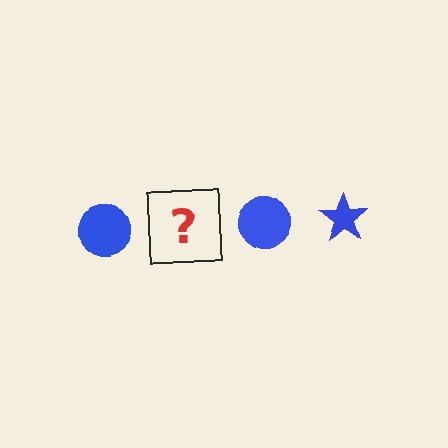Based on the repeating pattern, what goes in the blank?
The blank should be a blue star.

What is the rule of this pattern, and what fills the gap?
The rule is that the pattern cycles through circle, star shapes in blue. The gap should be filled with a blue star.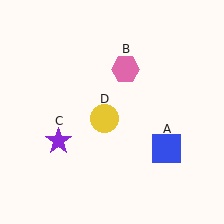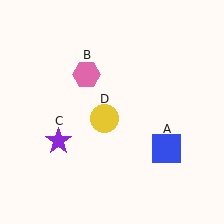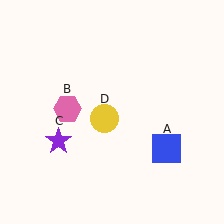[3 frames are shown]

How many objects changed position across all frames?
1 object changed position: pink hexagon (object B).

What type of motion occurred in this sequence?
The pink hexagon (object B) rotated counterclockwise around the center of the scene.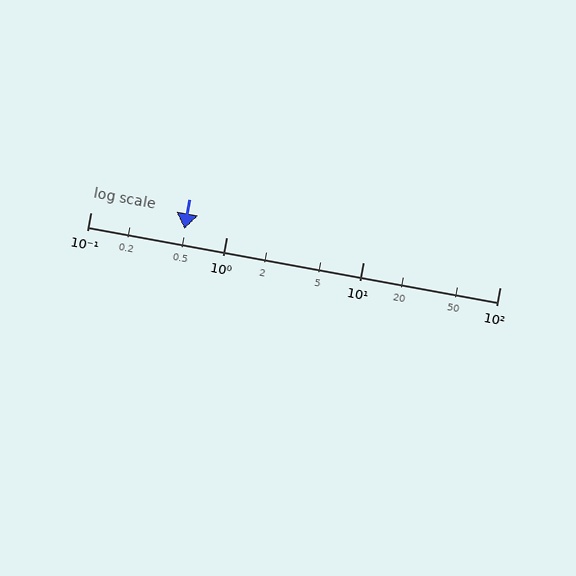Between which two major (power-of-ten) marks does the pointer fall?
The pointer is between 0.1 and 1.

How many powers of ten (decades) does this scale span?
The scale spans 3 decades, from 0.1 to 100.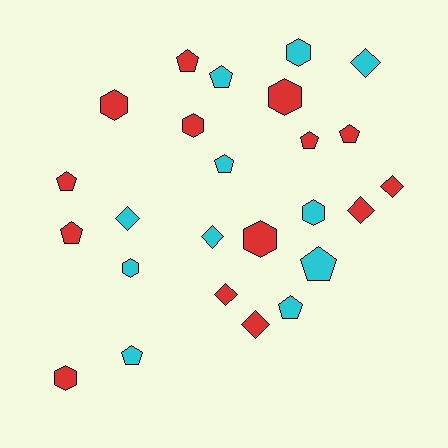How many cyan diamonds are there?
There are 3 cyan diamonds.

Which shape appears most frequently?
Pentagon, with 10 objects.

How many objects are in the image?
There are 25 objects.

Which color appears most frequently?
Red, with 14 objects.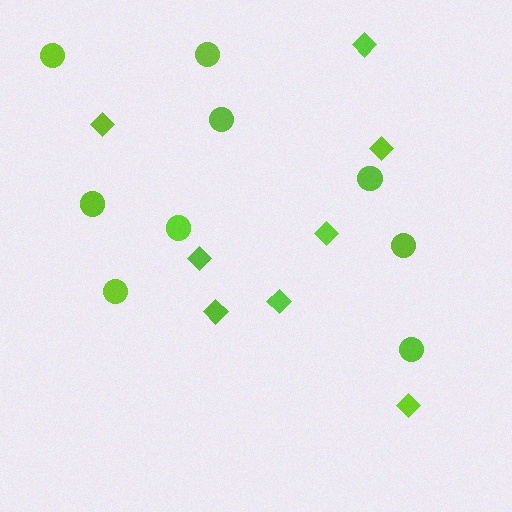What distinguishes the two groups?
There are 2 groups: one group of circles (9) and one group of diamonds (8).